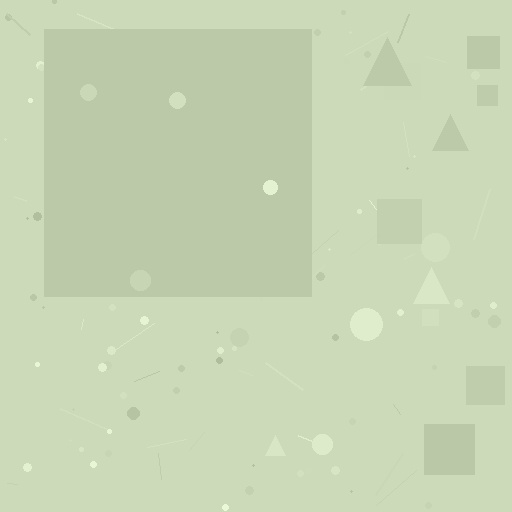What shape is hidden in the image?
A square is hidden in the image.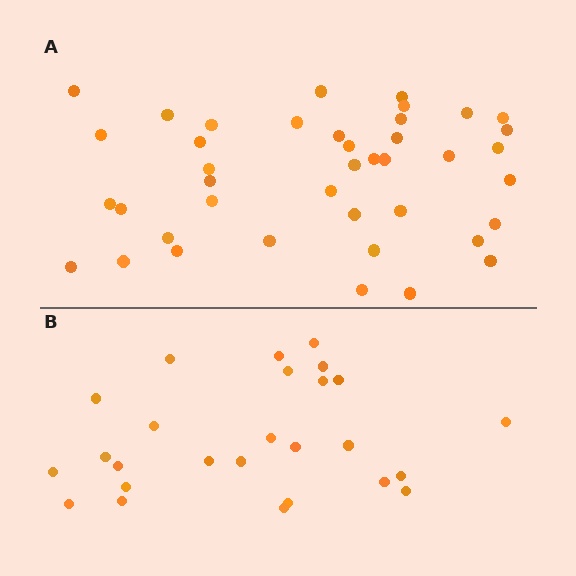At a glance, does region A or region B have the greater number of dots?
Region A (the top region) has more dots.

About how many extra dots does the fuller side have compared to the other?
Region A has approximately 15 more dots than region B.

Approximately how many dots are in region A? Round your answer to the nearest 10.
About 40 dots. (The exact count is 41, which rounds to 40.)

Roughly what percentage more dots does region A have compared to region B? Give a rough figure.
About 60% more.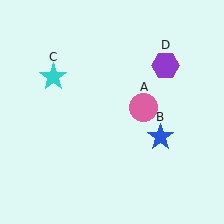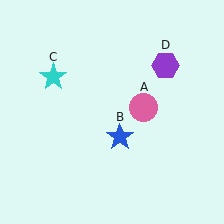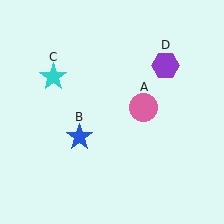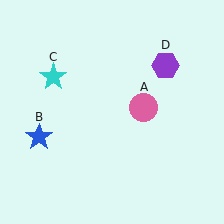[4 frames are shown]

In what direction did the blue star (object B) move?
The blue star (object B) moved left.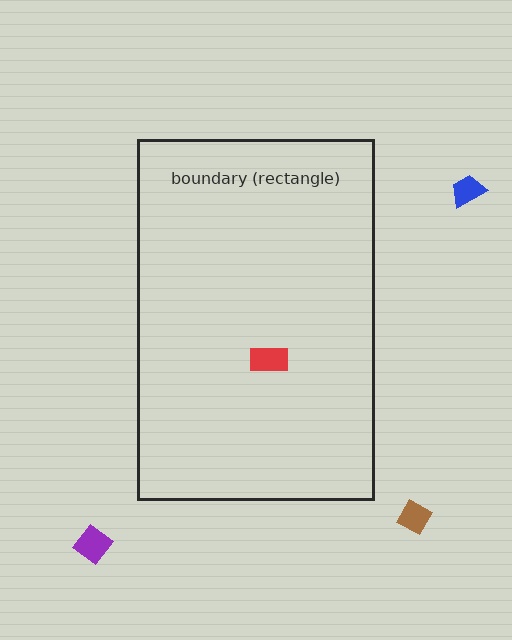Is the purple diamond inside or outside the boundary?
Outside.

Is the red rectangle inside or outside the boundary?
Inside.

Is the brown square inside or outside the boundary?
Outside.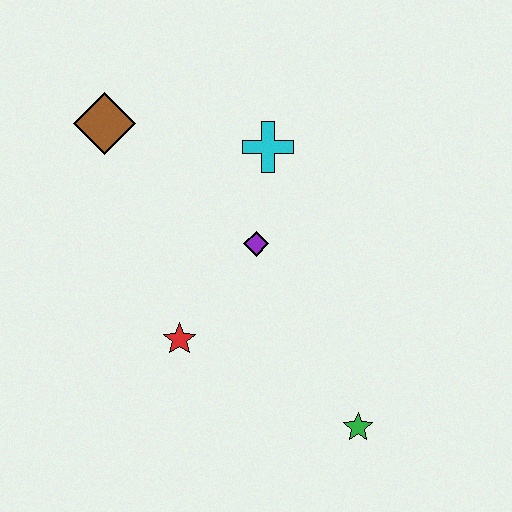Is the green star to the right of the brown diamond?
Yes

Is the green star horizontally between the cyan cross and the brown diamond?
No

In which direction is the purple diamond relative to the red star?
The purple diamond is above the red star.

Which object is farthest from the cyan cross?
The green star is farthest from the cyan cross.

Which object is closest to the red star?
The purple diamond is closest to the red star.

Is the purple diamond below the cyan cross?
Yes